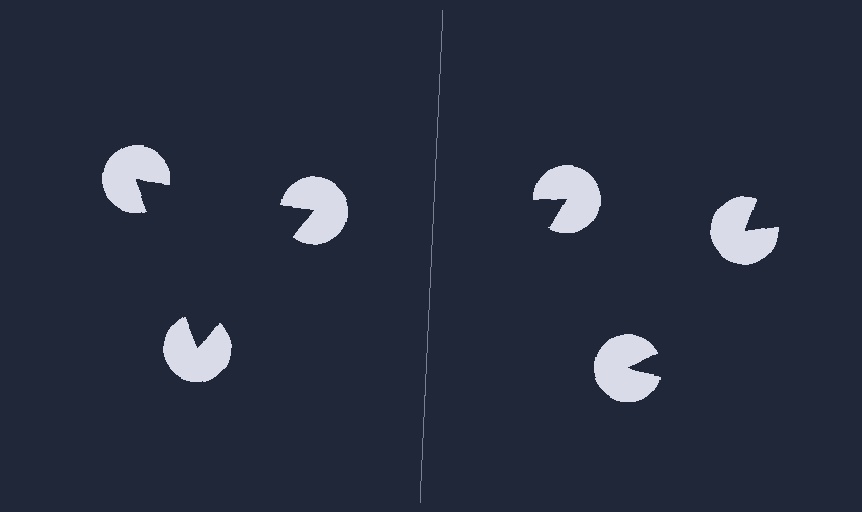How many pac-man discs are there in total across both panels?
6 — 3 on each side.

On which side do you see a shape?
An illusory triangle appears on the left side. On the right side the wedge cuts are rotated, so no coherent shape forms.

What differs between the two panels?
The pac-man discs are positioned identically on both sides; only the wedge orientations differ. On the left they align to a triangle; on the right they are misaligned.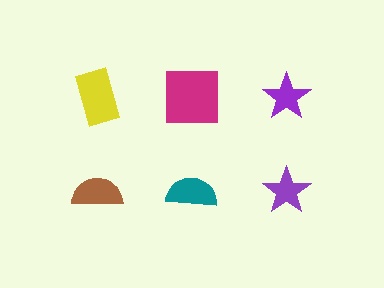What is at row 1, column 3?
A purple star.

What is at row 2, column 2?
A teal semicircle.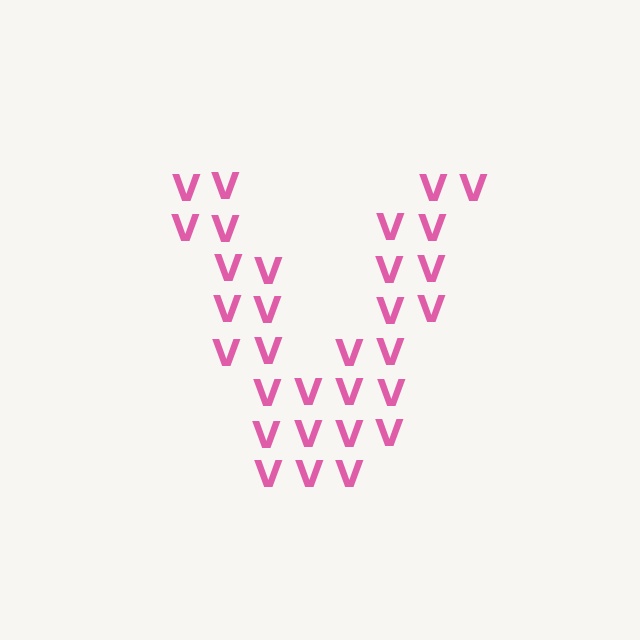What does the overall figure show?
The overall figure shows the letter V.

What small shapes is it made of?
It is made of small letter V's.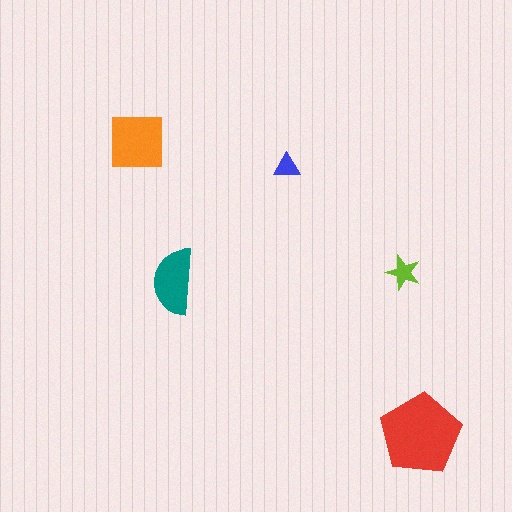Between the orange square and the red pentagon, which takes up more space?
The red pentagon.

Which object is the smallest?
The blue triangle.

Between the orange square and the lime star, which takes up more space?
The orange square.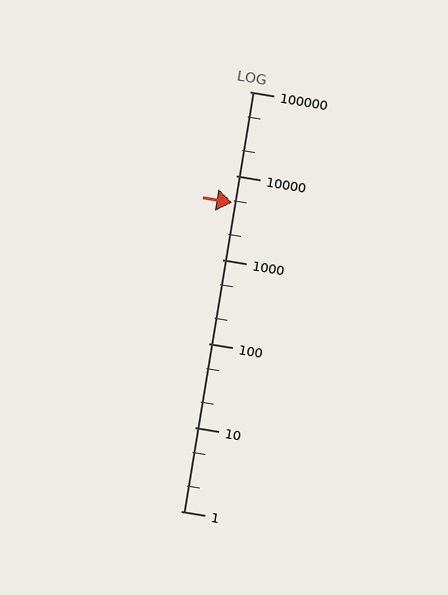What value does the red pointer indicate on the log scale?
The pointer indicates approximately 4800.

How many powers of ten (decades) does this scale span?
The scale spans 5 decades, from 1 to 100000.